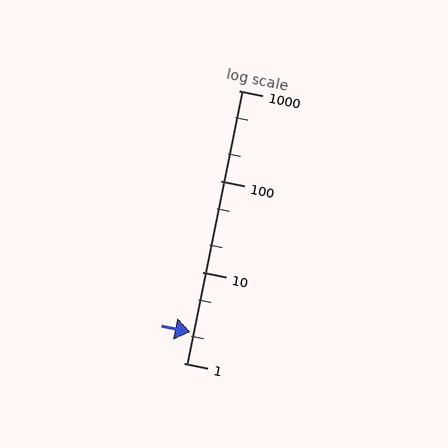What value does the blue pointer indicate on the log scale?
The pointer indicates approximately 2.2.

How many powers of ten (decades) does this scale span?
The scale spans 3 decades, from 1 to 1000.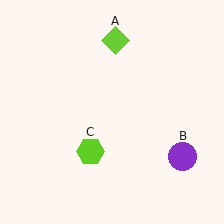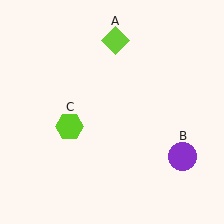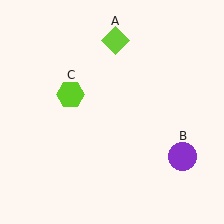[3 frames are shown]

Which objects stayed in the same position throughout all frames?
Lime diamond (object A) and purple circle (object B) remained stationary.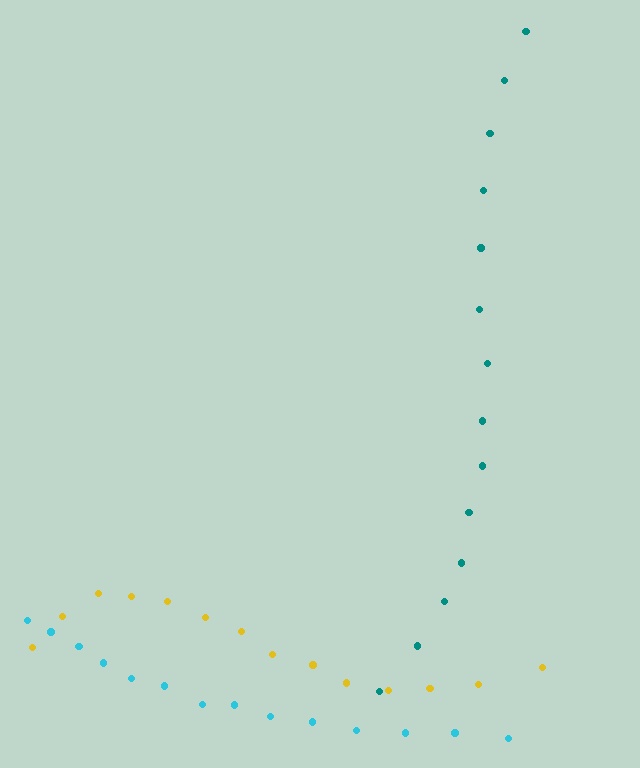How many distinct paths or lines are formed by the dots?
There are 3 distinct paths.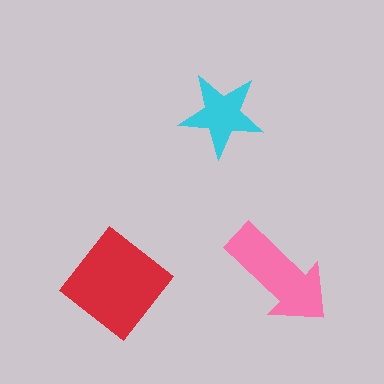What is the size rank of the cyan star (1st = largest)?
3rd.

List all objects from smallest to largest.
The cyan star, the pink arrow, the red diamond.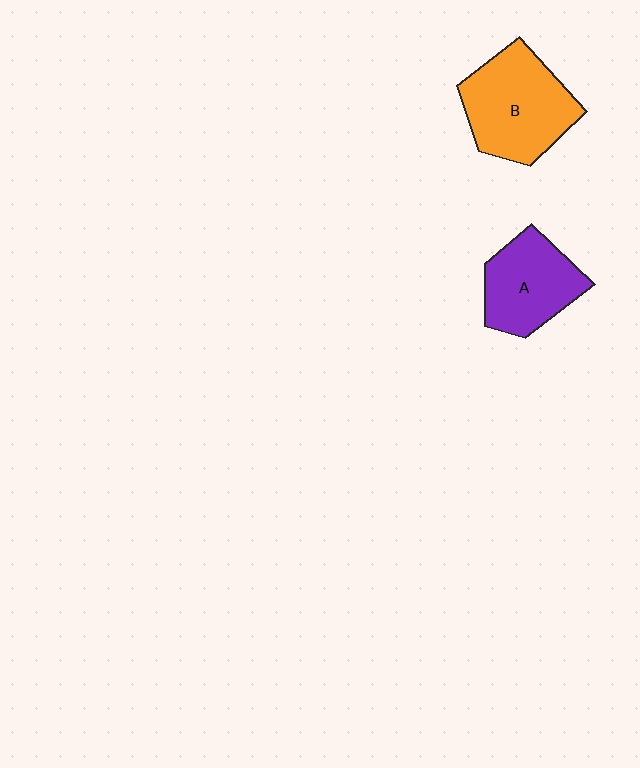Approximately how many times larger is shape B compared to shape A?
Approximately 1.3 times.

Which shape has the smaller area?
Shape A (purple).